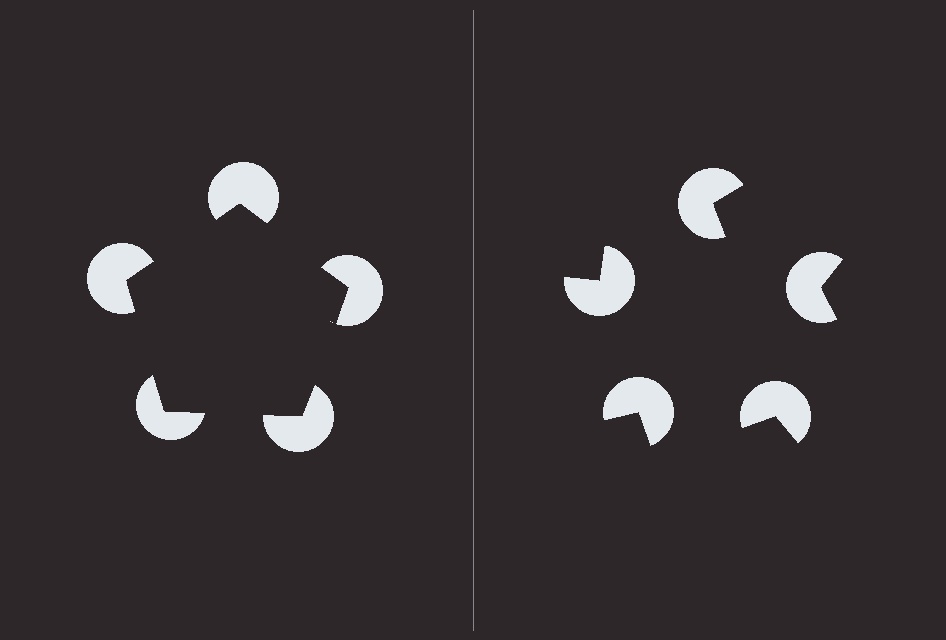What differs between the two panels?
The pac-man discs are positioned identically on both sides; only the wedge orientations differ. On the left they align to a pentagon; on the right they are misaligned.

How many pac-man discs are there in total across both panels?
10 — 5 on each side.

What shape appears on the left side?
An illusory pentagon.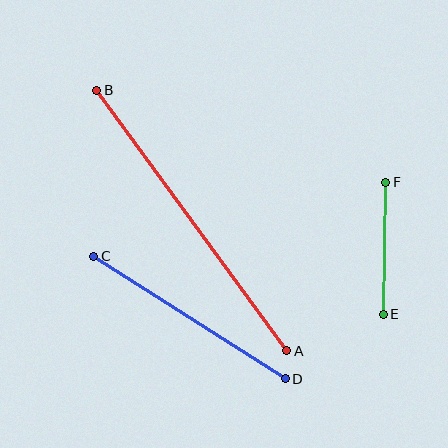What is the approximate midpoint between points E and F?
The midpoint is at approximately (384, 248) pixels.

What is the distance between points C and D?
The distance is approximately 227 pixels.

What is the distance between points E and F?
The distance is approximately 132 pixels.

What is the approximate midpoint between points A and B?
The midpoint is at approximately (192, 221) pixels.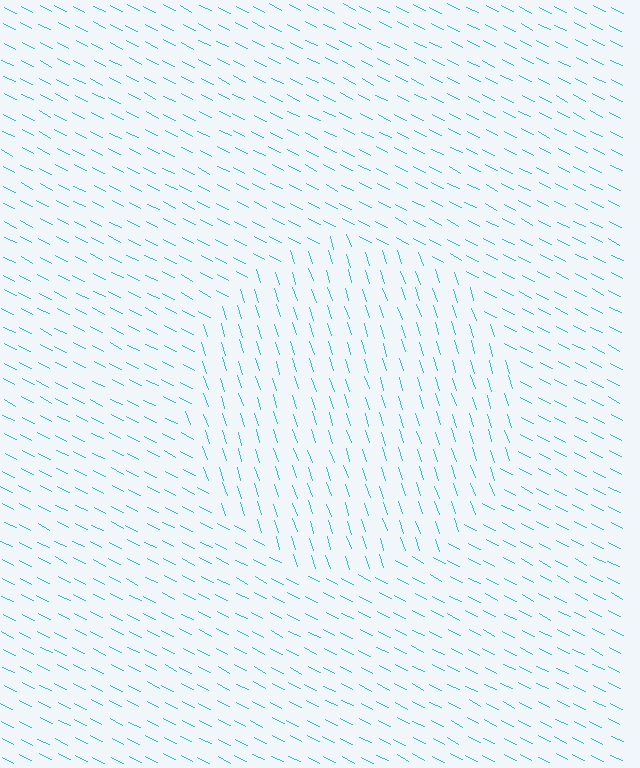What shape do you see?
I see a circle.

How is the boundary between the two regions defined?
The boundary is defined purely by a change in line orientation (approximately 45 degrees difference). All lines are the same color and thickness.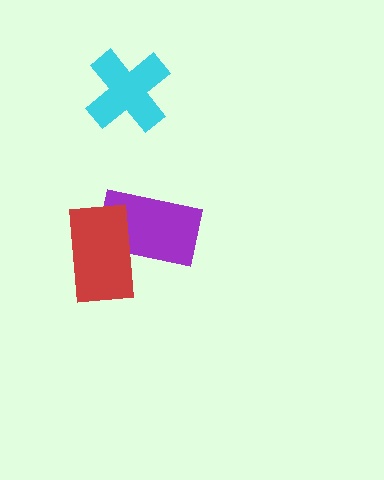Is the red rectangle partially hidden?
No, no other shape covers it.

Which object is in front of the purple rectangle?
The red rectangle is in front of the purple rectangle.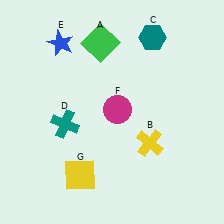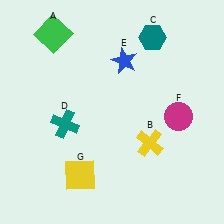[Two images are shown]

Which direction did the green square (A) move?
The green square (A) moved left.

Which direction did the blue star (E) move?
The blue star (E) moved right.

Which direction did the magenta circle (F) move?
The magenta circle (F) moved right.